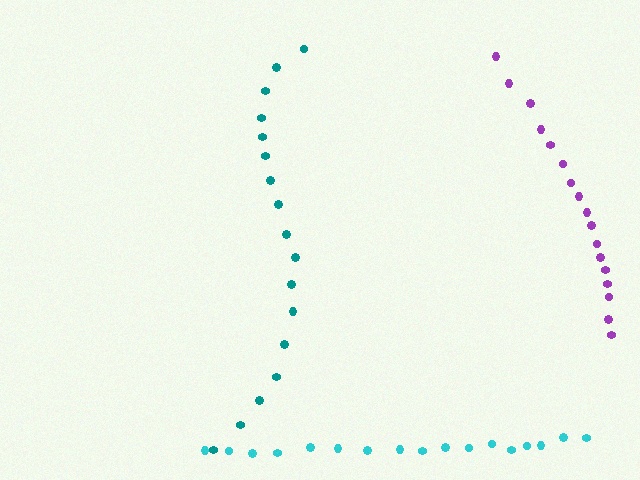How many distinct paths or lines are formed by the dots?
There are 3 distinct paths.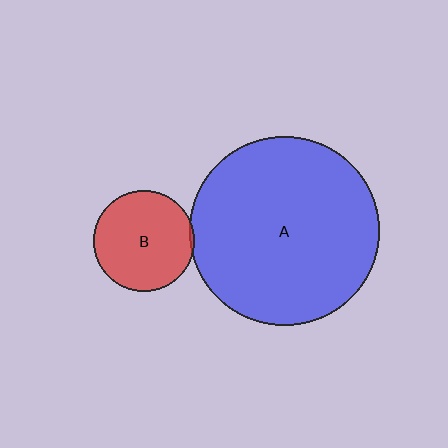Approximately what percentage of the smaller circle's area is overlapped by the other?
Approximately 5%.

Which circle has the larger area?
Circle A (blue).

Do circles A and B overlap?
Yes.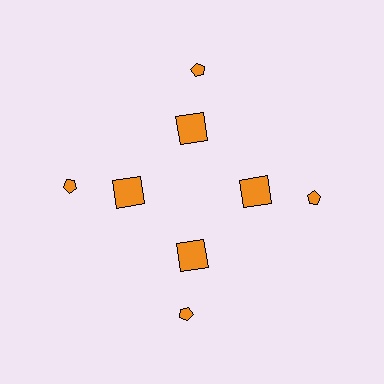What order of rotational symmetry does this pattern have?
This pattern has 4-fold rotational symmetry.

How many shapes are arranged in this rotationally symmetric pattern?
There are 8 shapes, arranged in 4 groups of 2.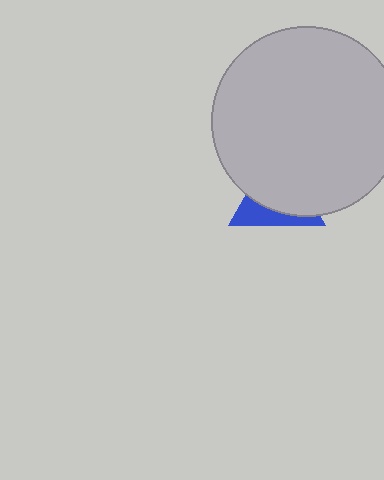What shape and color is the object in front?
The object in front is a light gray circle.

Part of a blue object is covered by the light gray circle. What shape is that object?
It is a triangle.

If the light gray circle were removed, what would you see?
You would see the complete blue triangle.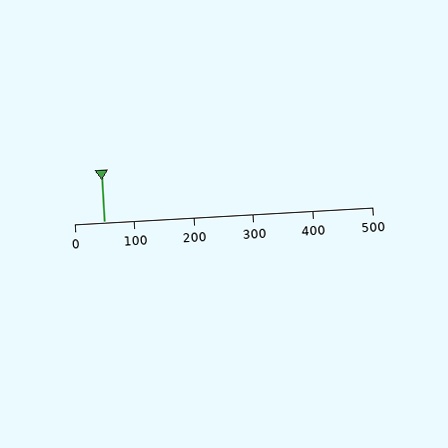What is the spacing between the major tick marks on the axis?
The major ticks are spaced 100 apart.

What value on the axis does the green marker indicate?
The marker indicates approximately 50.